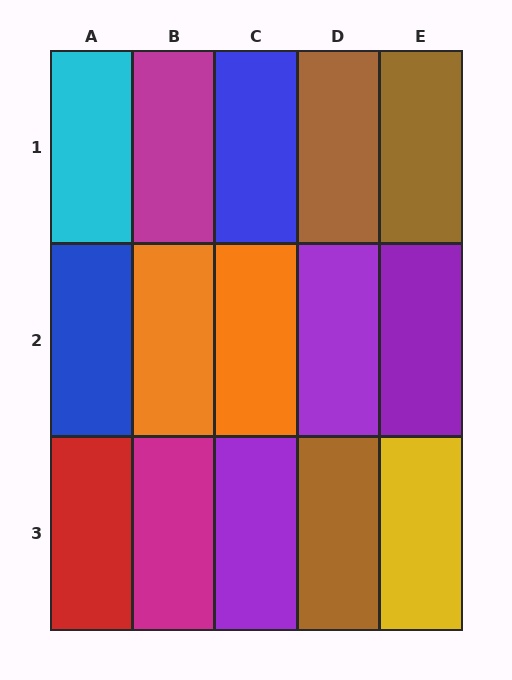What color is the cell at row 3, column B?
Magenta.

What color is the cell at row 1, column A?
Cyan.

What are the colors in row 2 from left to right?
Blue, orange, orange, purple, purple.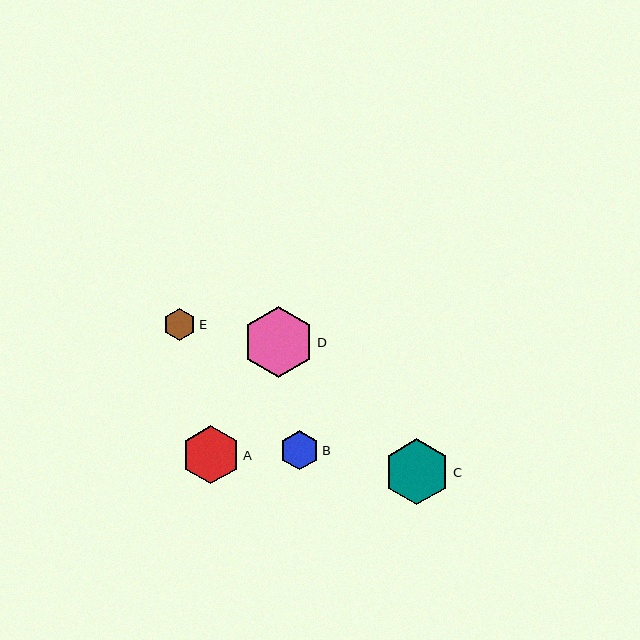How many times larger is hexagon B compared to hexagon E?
Hexagon B is approximately 1.2 times the size of hexagon E.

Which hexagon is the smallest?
Hexagon E is the smallest with a size of approximately 32 pixels.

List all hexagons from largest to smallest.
From largest to smallest: D, C, A, B, E.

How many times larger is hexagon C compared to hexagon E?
Hexagon C is approximately 2.0 times the size of hexagon E.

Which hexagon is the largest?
Hexagon D is the largest with a size of approximately 72 pixels.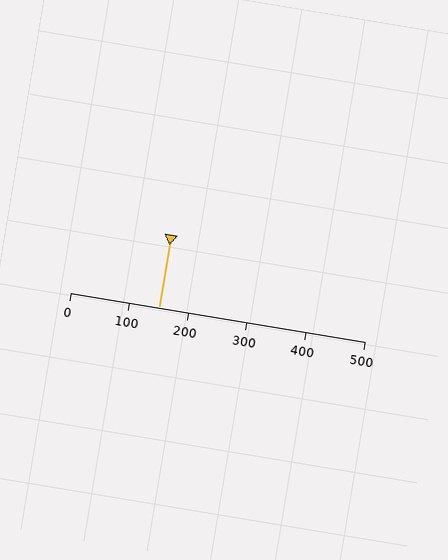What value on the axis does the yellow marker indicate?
The marker indicates approximately 150.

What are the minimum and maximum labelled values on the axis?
The axis runs from 0 to 500.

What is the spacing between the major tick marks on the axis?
The major ticks are spaced 100 apart.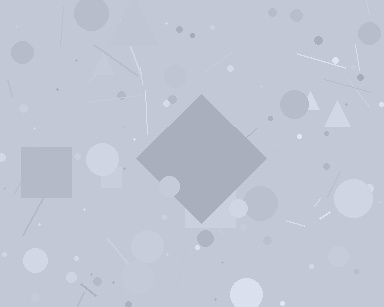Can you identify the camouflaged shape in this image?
The camouflaged shape is a diamond.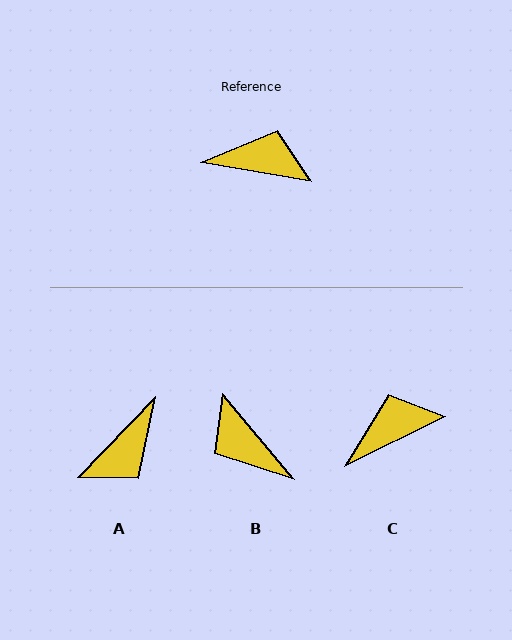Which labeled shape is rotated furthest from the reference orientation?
B, about 140 degrees away.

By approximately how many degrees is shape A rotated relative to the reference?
Approximately 124 degrees clockwise.